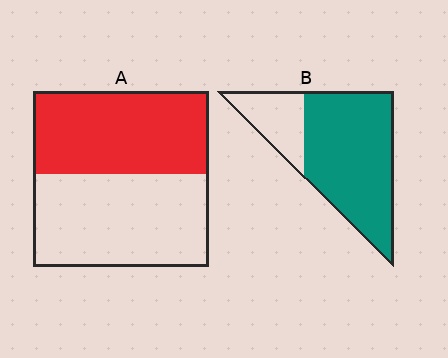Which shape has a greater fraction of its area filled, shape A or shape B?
Shape B.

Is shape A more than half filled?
Roughly half.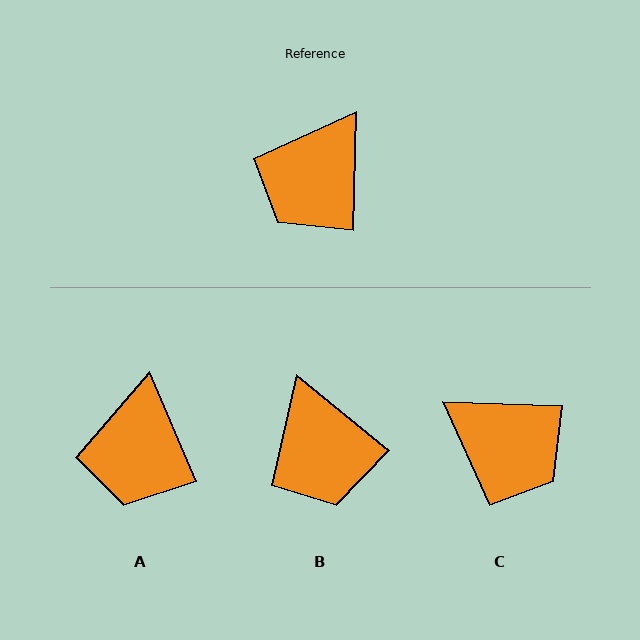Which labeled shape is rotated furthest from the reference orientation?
C, about 89 degrees away.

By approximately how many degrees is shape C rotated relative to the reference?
Approximately 89 degrees counter-clockwise.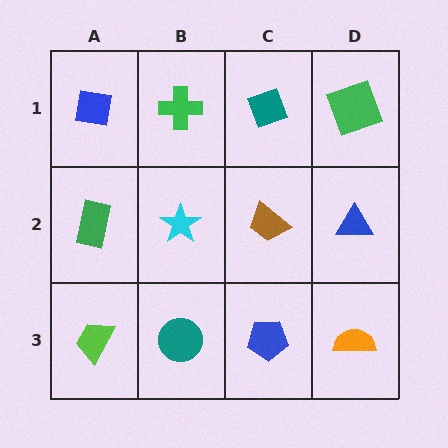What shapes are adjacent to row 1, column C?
A brown trapezoid (row 2, column C), a green cross (row 1, column B), a green square (row 1, column D).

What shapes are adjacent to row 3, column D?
A blue triangle (row 2, column D), a blue pentagon (row 3, column C).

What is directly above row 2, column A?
A blue square.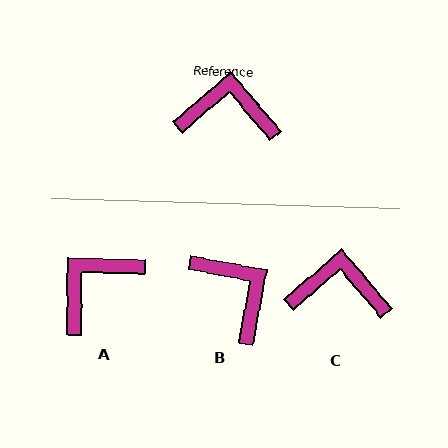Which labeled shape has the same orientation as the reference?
C.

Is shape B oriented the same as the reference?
No, it is off by about 51 degrees.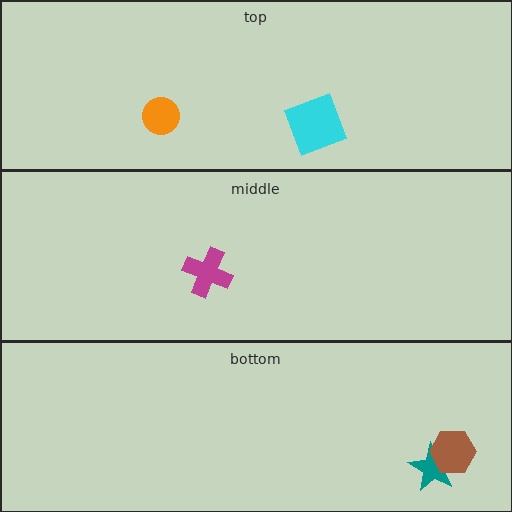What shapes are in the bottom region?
The teal star, the brown hexagon.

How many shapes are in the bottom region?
2.